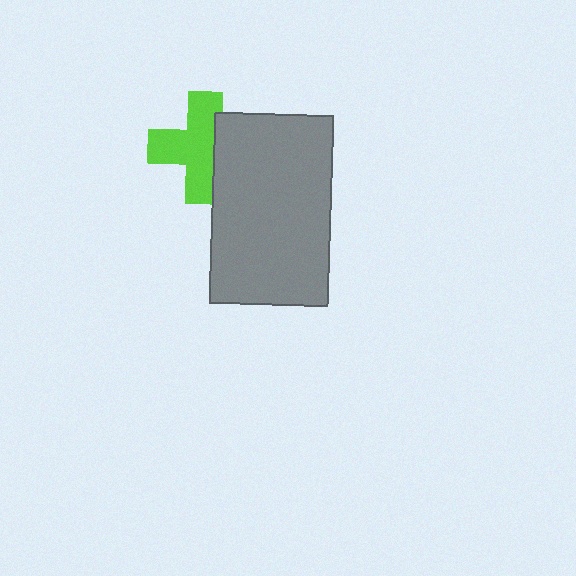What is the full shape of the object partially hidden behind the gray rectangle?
The partially hidden object is a lime cross.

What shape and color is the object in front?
The object in front is a gray rectangle.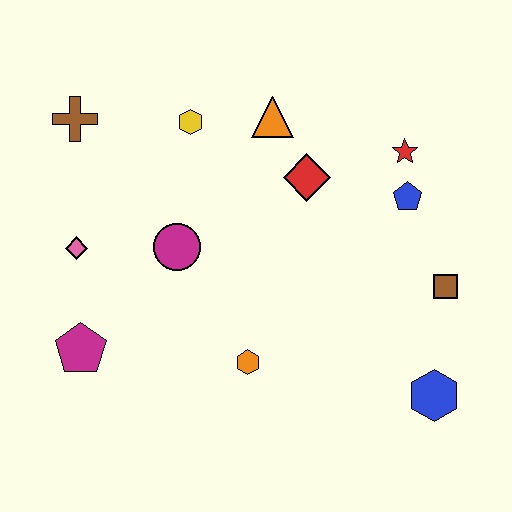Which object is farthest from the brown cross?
The blue hexagon is farthest from the brown cross.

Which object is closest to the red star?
The blue pentagon is closest to the red star.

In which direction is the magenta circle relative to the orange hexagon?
The magenta circle is above the orange hexagon.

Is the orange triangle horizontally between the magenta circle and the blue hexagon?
Yes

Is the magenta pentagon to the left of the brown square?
Yes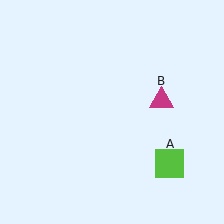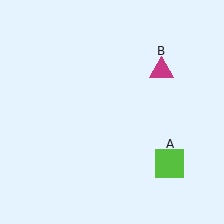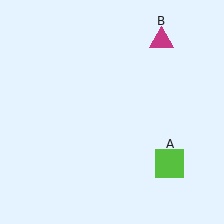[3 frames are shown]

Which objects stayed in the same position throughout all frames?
Lime square (object A) remained stationary.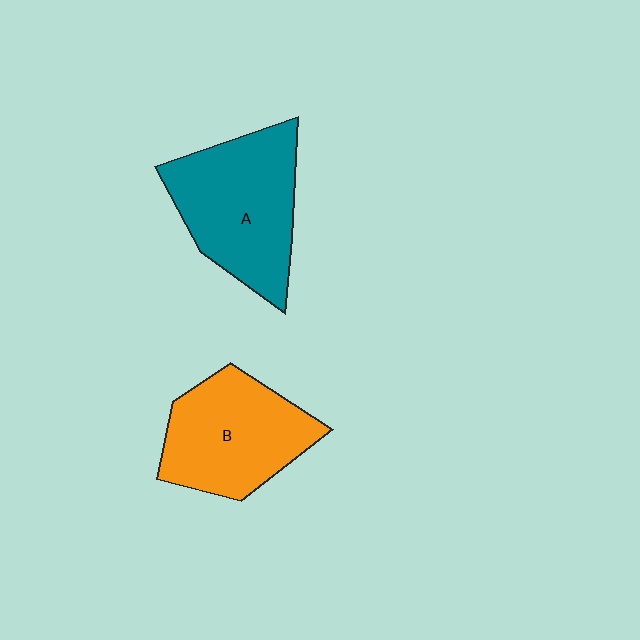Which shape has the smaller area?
Shape B (orange).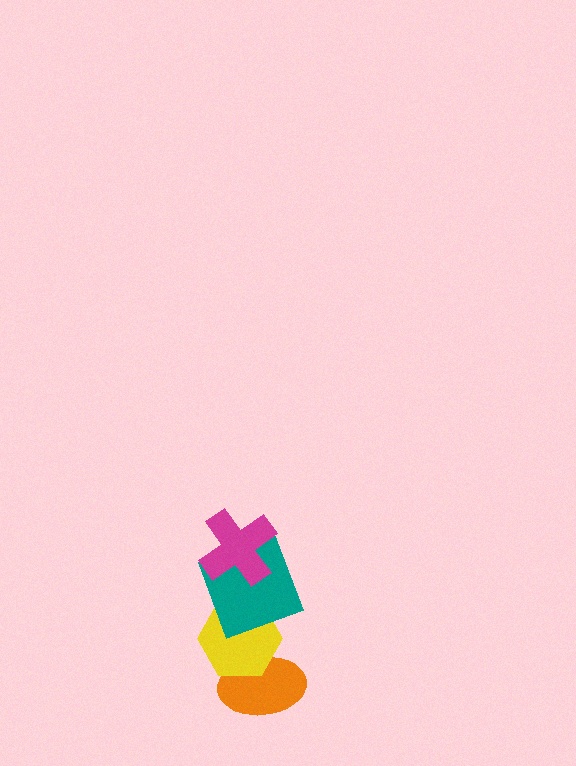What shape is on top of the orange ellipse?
The yellow hexagon is on top of the orange ellipse.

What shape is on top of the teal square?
The magenta cross is on top of the teal square.